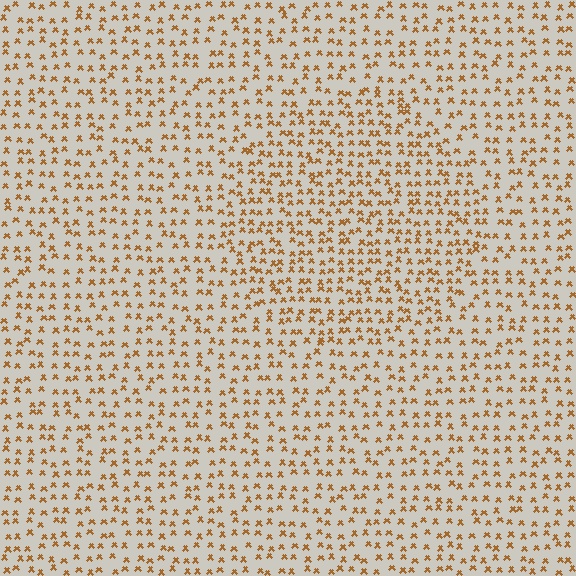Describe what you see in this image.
The image contains small brown elements arranged at two different densities. A circle-shaped region is visible where the elements are more densely packed than the surrounding area.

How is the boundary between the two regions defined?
The boundary is defined by a change in element density (approximately 1.5x ratio). All elements are the same color, size, and shape.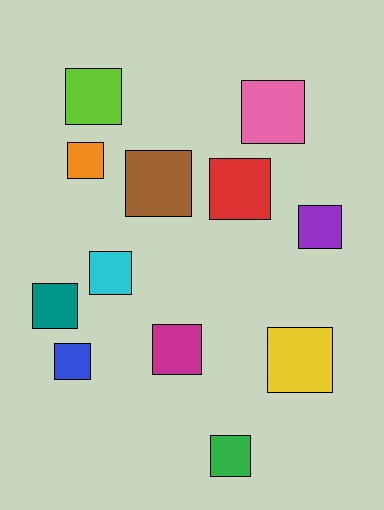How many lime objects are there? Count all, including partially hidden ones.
There is 1 lime object.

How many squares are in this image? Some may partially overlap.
There are 12 squares.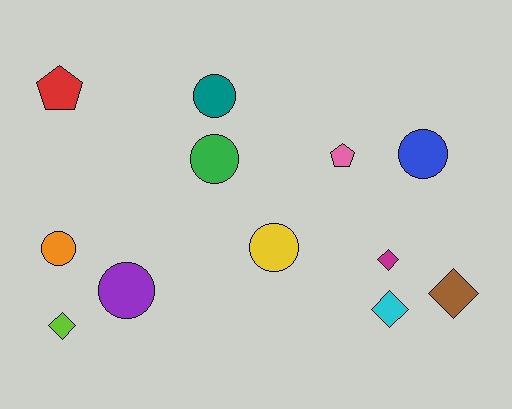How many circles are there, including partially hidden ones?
There are 6 circles.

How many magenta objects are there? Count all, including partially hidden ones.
There is 1 magenta object.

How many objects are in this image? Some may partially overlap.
There are 12 objects.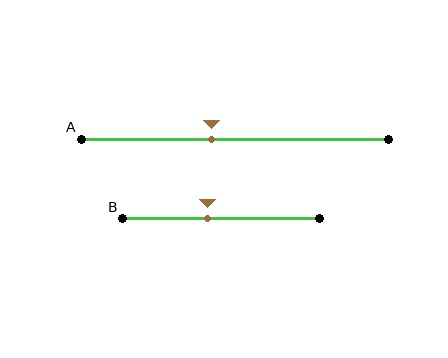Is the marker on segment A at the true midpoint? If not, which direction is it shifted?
No, the marker on segment A is shifted to the left by about 8% of the segment length.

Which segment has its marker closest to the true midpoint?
Segment B has its marker closest to the true midpoint.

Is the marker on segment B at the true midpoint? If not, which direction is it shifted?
No, the marker on segment B is shifted to the left by about 7% of the segment length.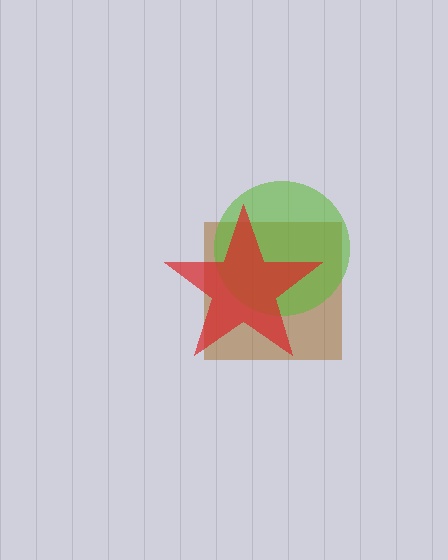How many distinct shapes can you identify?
There are 3 distinct shapes: a brown square, a lime circle, a red star.